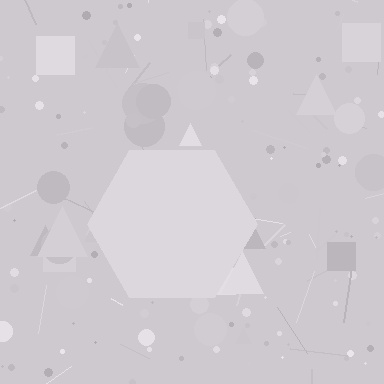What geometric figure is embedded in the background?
A hexagon is embedded in the background.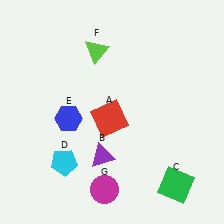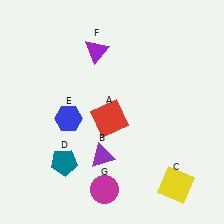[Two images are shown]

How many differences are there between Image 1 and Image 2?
There are 3 differences between the two images.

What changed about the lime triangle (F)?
In Image 1, F is lime. In Image 2, it changed to purple.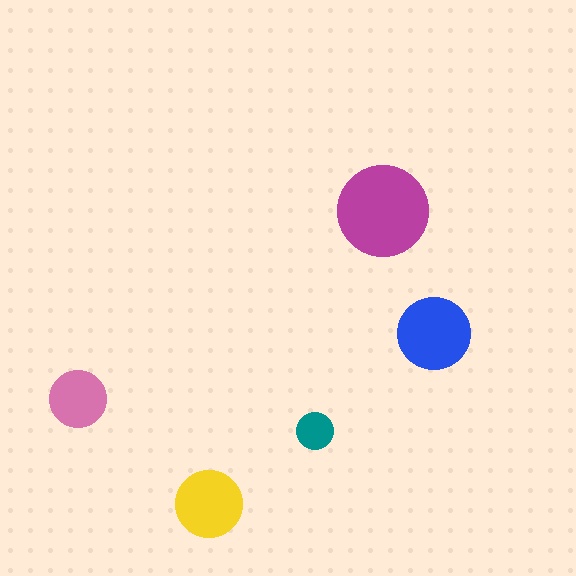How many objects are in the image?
There are 5 objects in the image.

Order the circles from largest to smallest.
the magenta one, the blue one, the yellow one, the pink one, the teal one.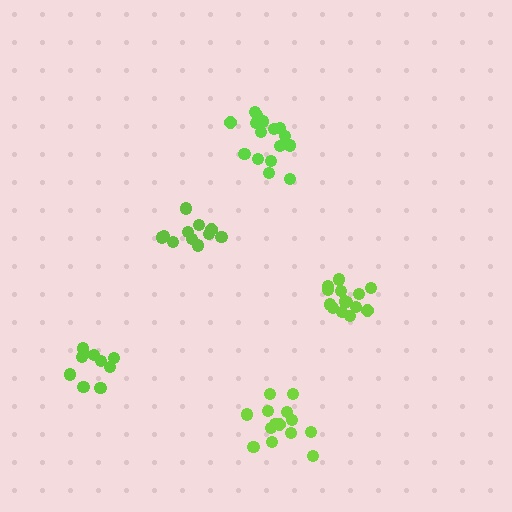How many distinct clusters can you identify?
There are 5 distinct clusters.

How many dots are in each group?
Group 1: 10 dots, Group 2: 14 dots, Group 3: 14 dots, Group 4: 16 dots, Group 5: 11 dots (65 total).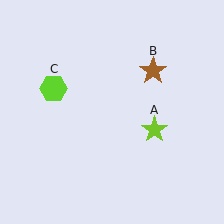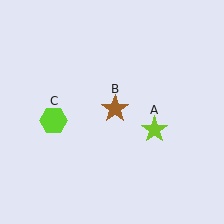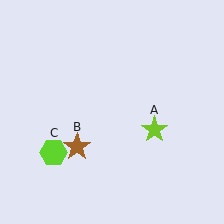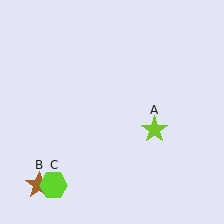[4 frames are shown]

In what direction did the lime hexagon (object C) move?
The lime hexagon (object C) moved down.